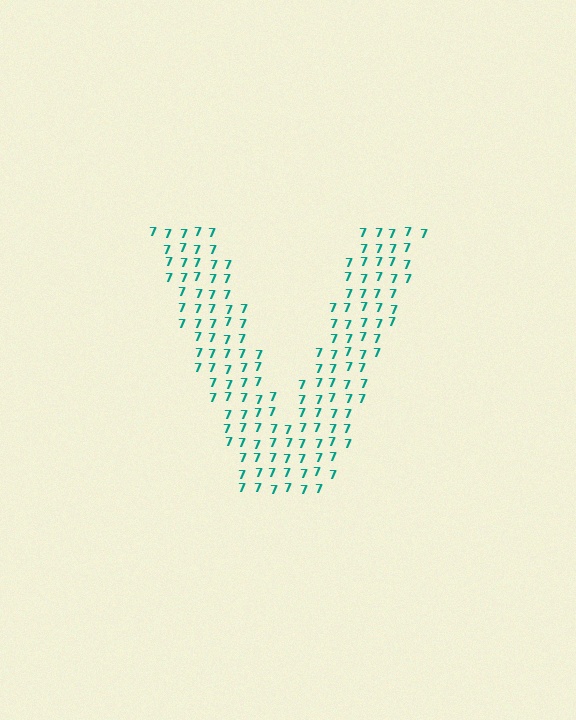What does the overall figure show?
The overall figure shows the letter V.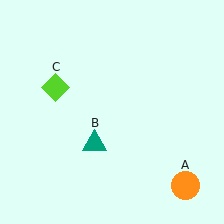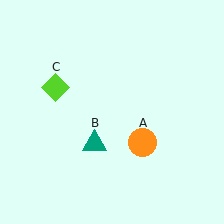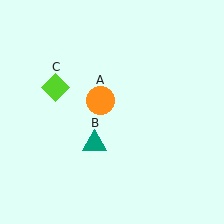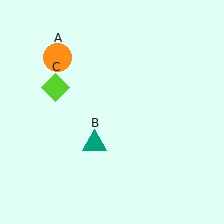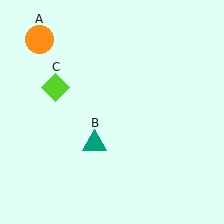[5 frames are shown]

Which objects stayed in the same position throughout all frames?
Teal triangle (object B) and lime diamond (object C) remained stationary.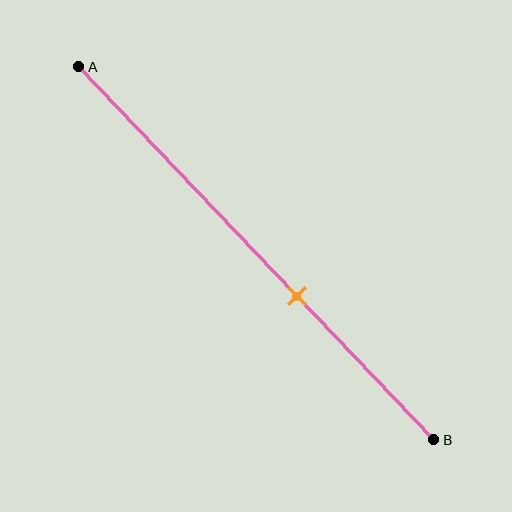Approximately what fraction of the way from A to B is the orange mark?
The orange mark is approximately 60% of the way from A to B.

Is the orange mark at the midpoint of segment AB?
No, the mark is at about 60% from A, not at the 50% midpoint.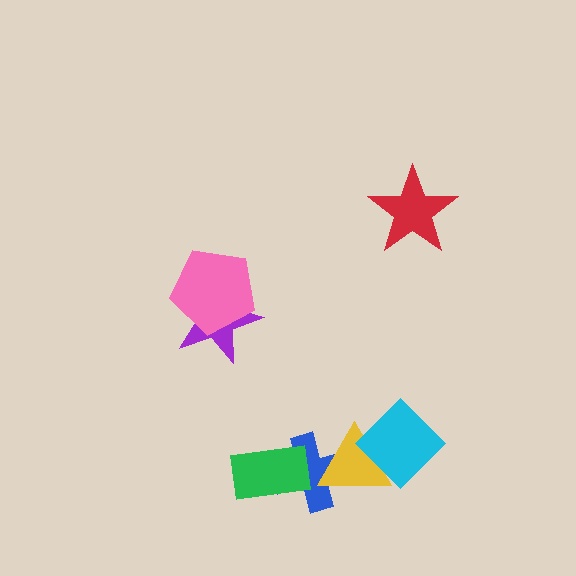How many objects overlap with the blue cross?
2 objects overlap with the blue cross.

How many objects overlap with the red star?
0 objects overlap with the red star.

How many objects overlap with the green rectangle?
1 object overlaps with the green rectangle.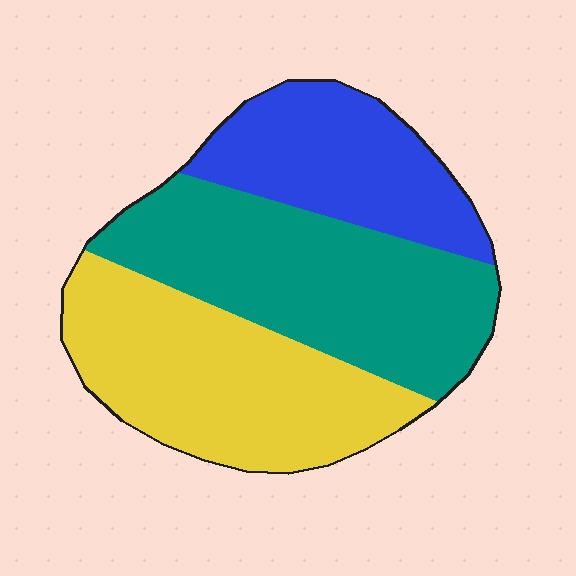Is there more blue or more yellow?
Yellow.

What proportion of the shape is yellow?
Yellow takes up about three eighths (3/8) of the shape.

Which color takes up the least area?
Blue, at roughly 25%.